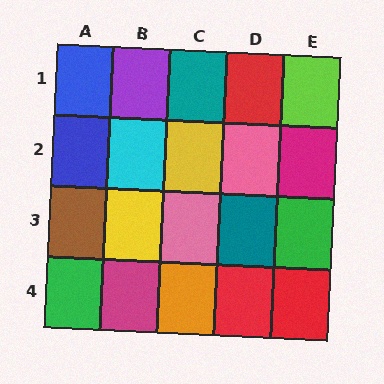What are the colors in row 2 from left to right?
Blue, cyan, yellow, pink, magenta.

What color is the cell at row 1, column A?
Blue.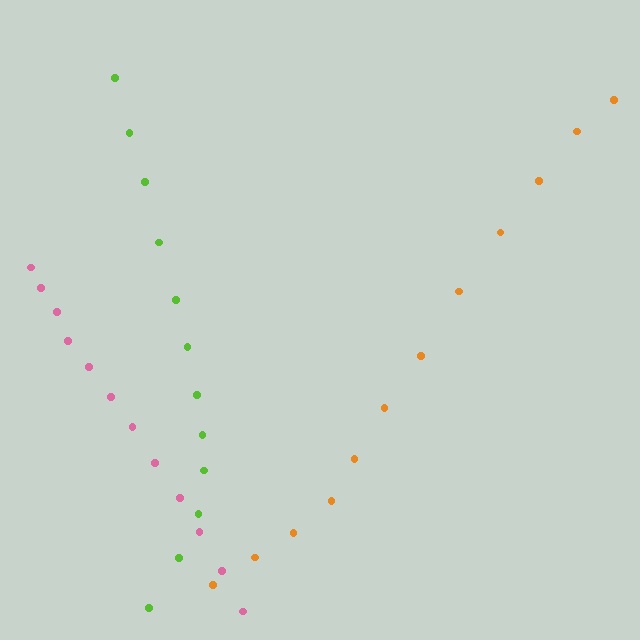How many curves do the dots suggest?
There are 3 distinct paths.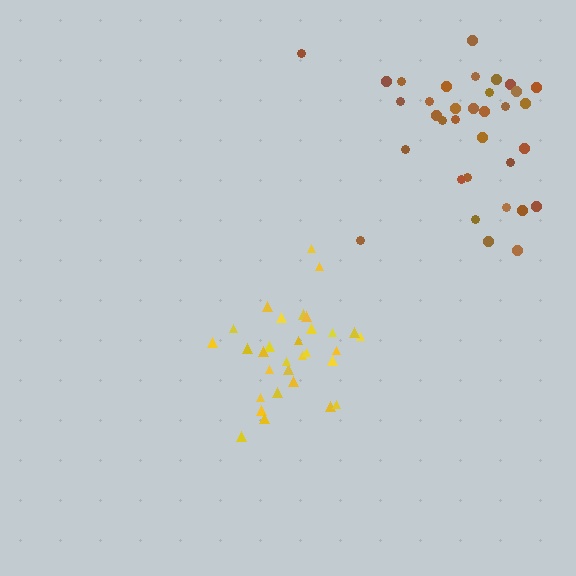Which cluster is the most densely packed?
Yellow.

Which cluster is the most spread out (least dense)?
Brown.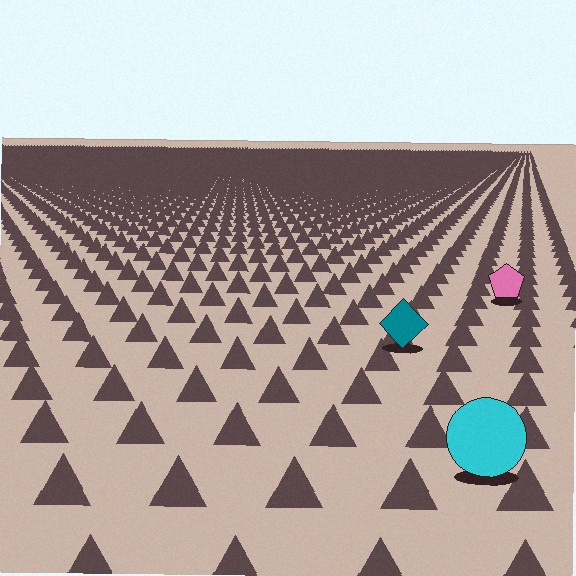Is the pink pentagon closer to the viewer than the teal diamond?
No. The teal diamond is closer — you can tell from the texture gradient: the ground texture is coarser near it.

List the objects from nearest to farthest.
From nearest to farthest: the cyan circle, the teal diamond, the pink pentagon.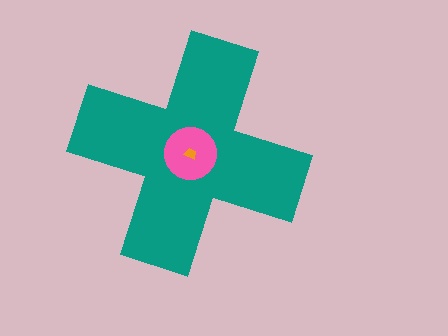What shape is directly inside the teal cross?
The pink circle.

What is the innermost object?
The orange trapezoid.